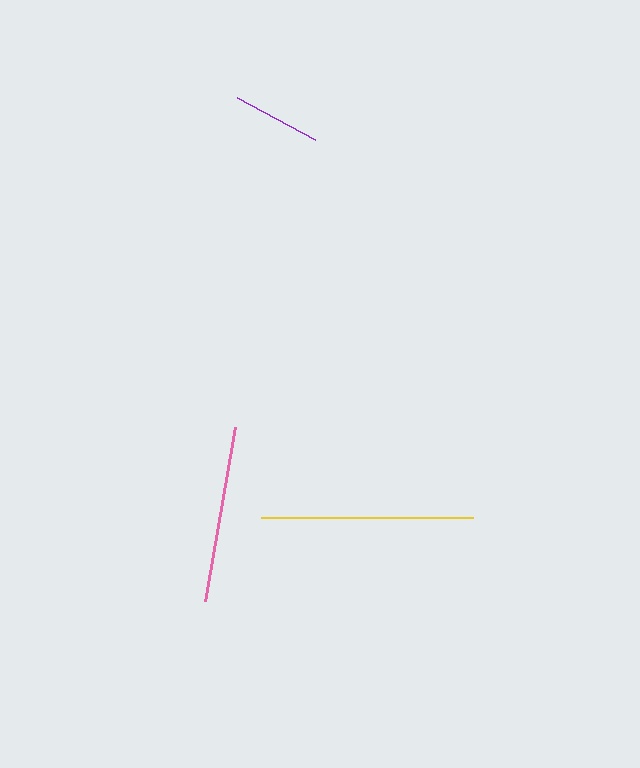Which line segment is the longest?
The yellow line is the longest at approximately 212 pixels.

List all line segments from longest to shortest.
From longest to shortest: yellow, pink, purple.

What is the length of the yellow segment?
The yellow segment is approximately 212 pixels long.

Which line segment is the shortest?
The purple line is the shortest at approximately 89 pixels.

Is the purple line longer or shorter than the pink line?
The pink line is longer than the purple line.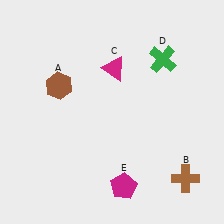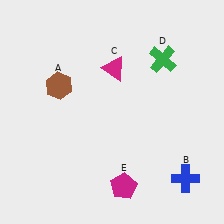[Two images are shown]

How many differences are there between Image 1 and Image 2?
There is 1 difference between the two images.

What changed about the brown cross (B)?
In Image 1, B is brown. In Image 2, it changed to blue.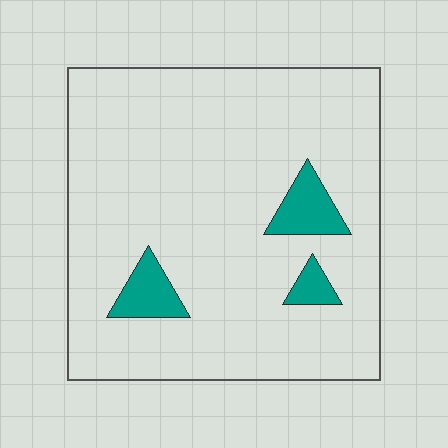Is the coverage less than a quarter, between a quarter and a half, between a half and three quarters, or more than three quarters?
Less than a quarter.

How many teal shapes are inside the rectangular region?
3.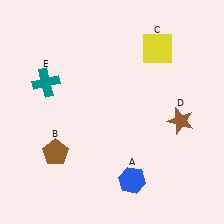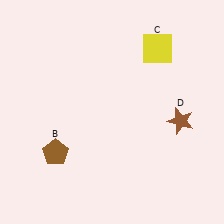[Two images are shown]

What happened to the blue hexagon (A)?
The blue hexagon (A) was removed in Image 2. It was in the bottom-right area of Image 1.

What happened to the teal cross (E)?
The teal cross (E) was removed in Image 2. It was in the top-left area of Image 1.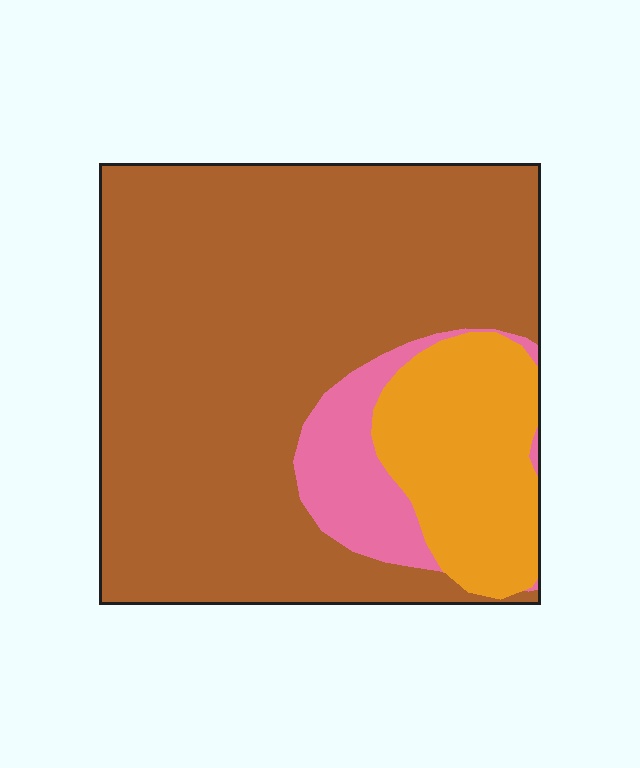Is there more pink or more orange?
Orange.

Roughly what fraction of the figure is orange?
Orange covers about 15% of the figure.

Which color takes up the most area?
Brown, at roughly 75%.